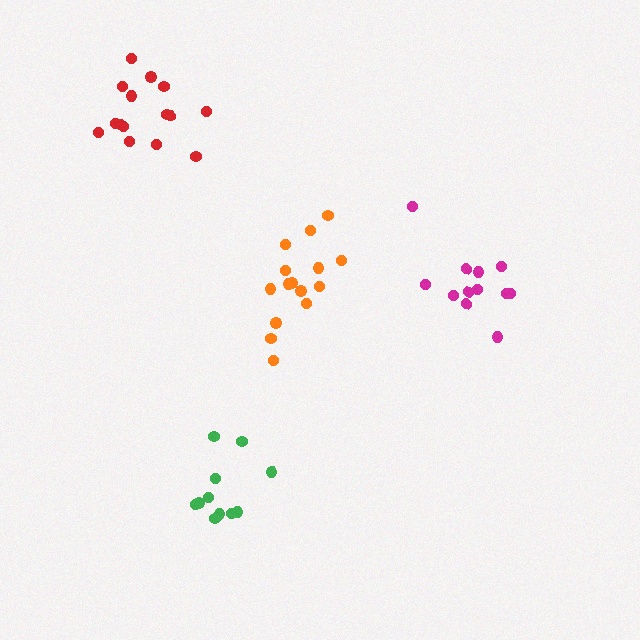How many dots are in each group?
Group 1: 15 dots, Group 2: 12 dots, Group 3: 11 dots, Group 4: 15 dots (53 total).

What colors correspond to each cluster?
The clusters are colored: red, magenta, green, orange.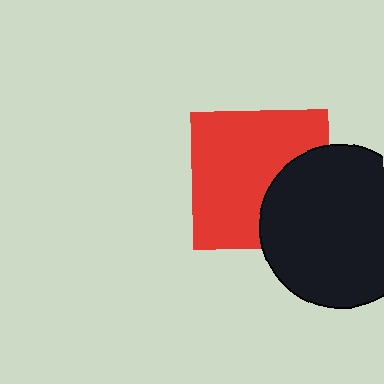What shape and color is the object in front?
The object in front is a black circle.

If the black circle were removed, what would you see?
You would see the complete red square.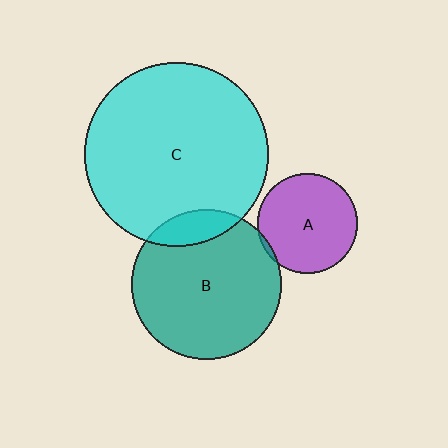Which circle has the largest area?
Circle C (cyan).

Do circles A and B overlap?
Yes.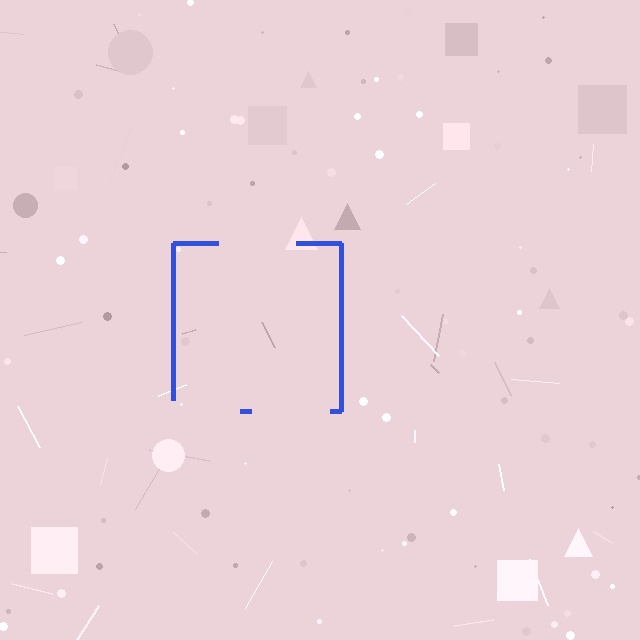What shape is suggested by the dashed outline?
The dashed outline suggests a square.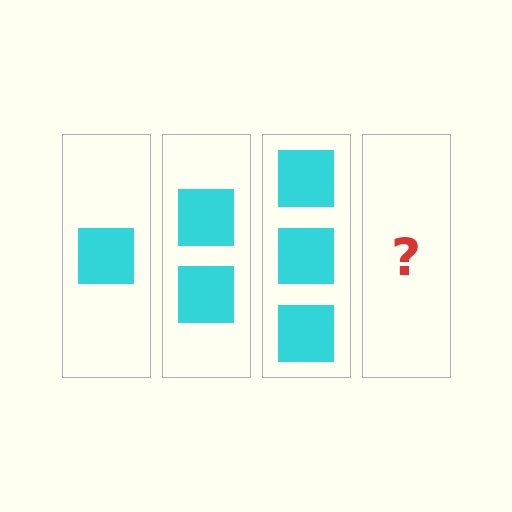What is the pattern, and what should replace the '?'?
The pattern is that each step adds one more square. The '?' should be 4 squares.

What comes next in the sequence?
The next element should be 4 squares.